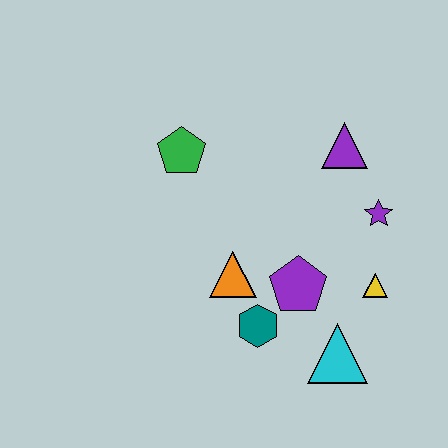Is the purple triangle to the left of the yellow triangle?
Yes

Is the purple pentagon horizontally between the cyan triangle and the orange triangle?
Yes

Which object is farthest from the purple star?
The green pentagon is farthest from the purple star.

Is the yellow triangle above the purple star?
No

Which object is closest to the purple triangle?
The purple star is closest to the purple triangle.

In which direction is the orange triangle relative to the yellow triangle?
The orange triangle is to the left of the yellow triangle.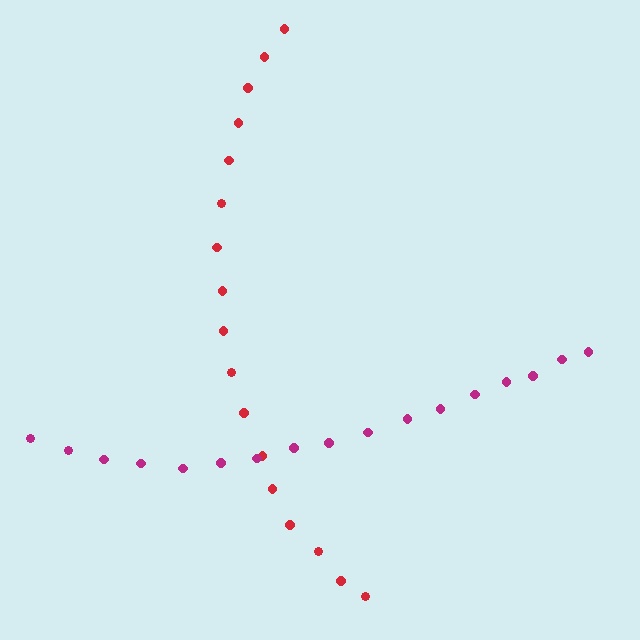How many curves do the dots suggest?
There are 2 distinct paths.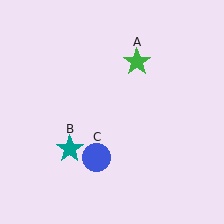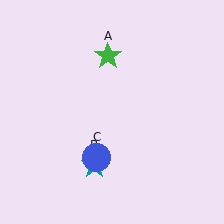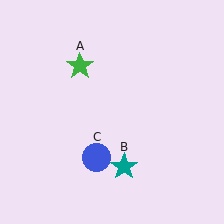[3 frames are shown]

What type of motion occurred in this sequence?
The green star (object A), teal star (object B) rotated counterclockwise around the center of the scene.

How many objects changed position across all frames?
2 objects changed position: green star (object A), teal star (object B).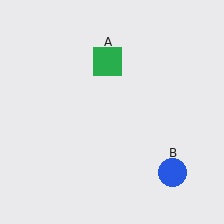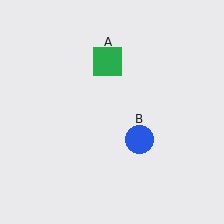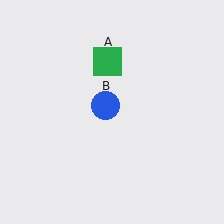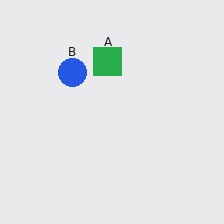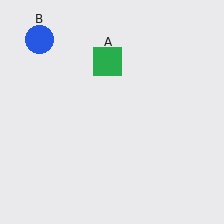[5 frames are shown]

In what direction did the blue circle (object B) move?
The blue circle (object B) moved up and to the left.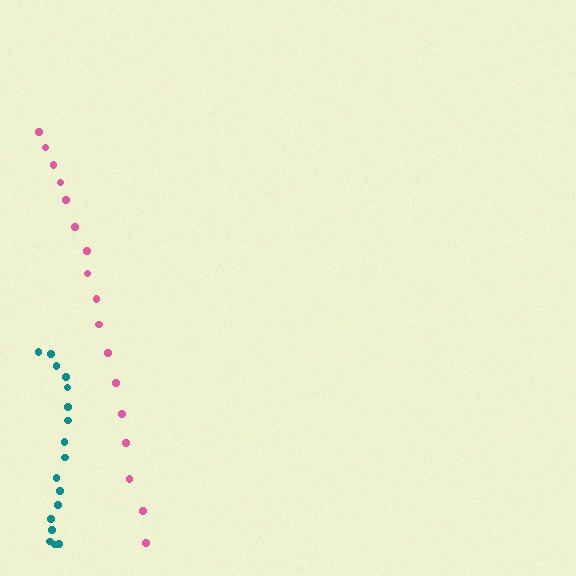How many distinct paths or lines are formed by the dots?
There are 2 distinct paths.